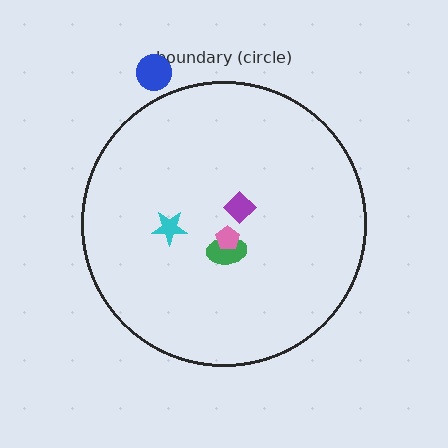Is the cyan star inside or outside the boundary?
Inside.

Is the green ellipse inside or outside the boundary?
Inside.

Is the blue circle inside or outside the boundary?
Outside.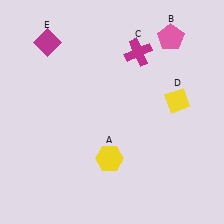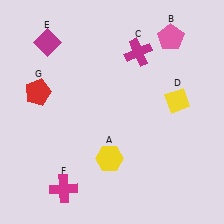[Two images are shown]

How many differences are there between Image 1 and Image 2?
There are 2 differences between the two images.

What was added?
A magenta cross (F), a red pentagon (G) were added in Image 2.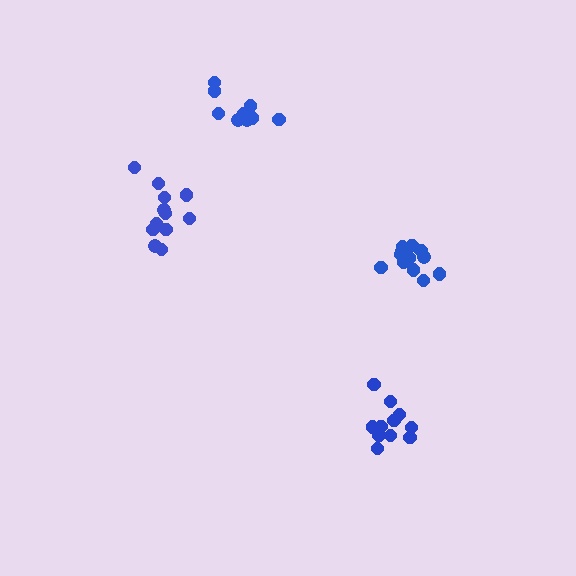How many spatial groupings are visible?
There are 4 spatial groupings.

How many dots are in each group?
Group 1: 12 dots, Group 2: 12 dots, Group 3: 12 dots, Group 4: 10 dots (46 total).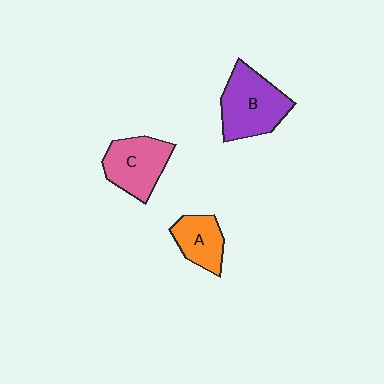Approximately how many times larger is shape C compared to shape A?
Approximately 1.4 times.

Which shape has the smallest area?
Shape A (orange).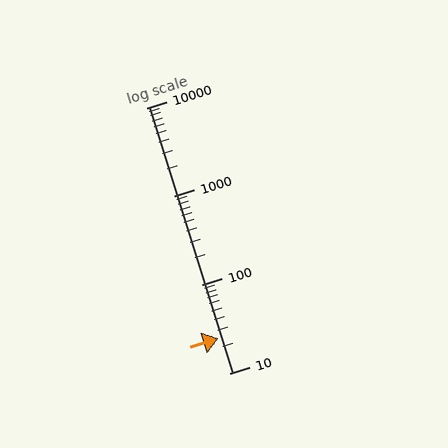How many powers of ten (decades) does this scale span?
The scale spans 3 decades, from 10 to 10000.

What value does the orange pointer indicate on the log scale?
The pointer indicates approximately 25.